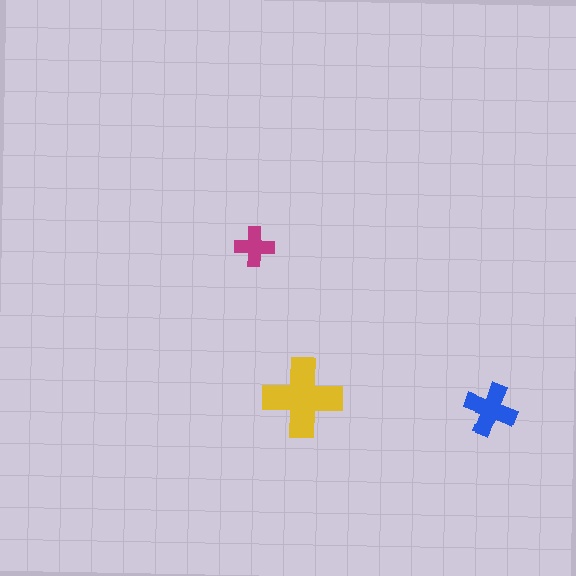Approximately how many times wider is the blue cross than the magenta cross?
About 1.5 times wider.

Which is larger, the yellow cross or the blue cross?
The yellow one.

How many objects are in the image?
There are 3 objects in the image.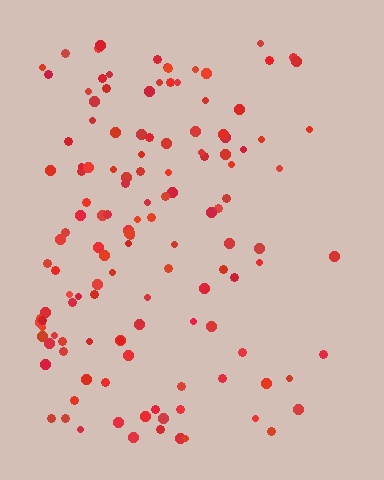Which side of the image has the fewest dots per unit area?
The right.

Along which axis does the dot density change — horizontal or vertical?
Horizontal.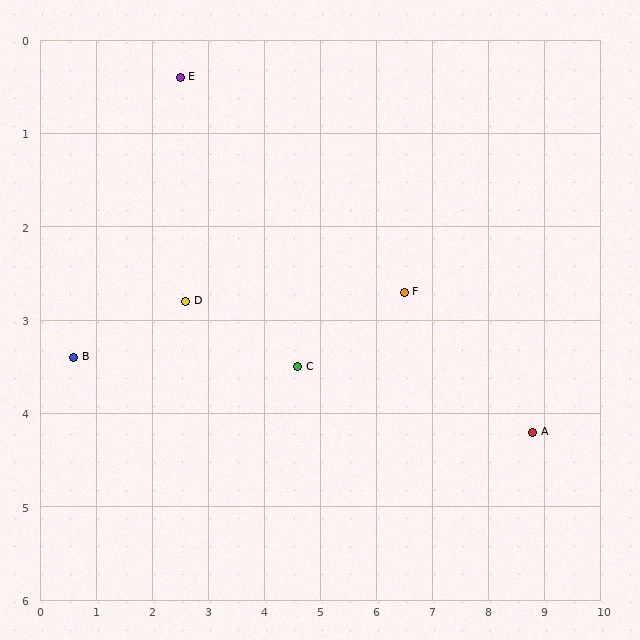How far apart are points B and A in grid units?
Points B and A are about 8.2 grid units apart.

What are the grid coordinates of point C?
Point C is at approximately (4.6, 3.5).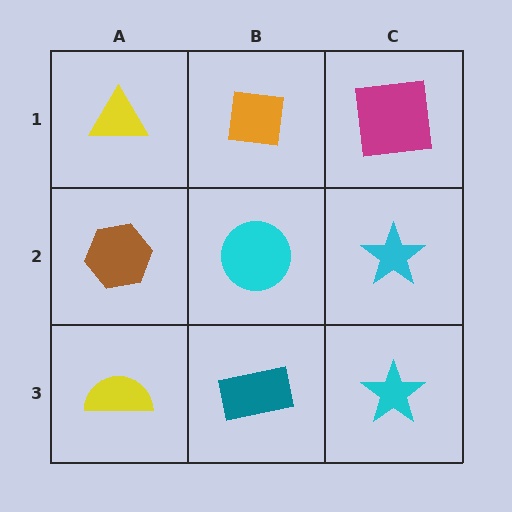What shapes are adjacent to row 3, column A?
A brown hexagon (row 2, column A), a teal rectangle (row 3, column B).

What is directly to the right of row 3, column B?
A cyan star.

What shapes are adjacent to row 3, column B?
A cyan circle (row 2, column B), a yellow semicircle (row 3, column A), a cyan star (row 3, column C).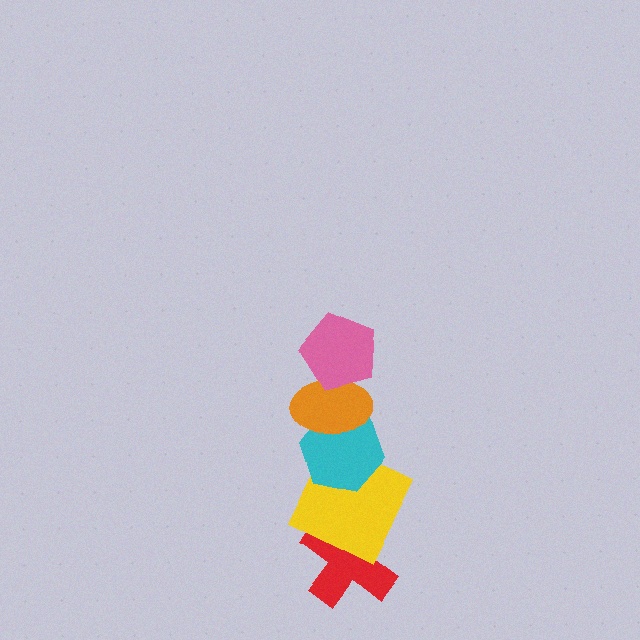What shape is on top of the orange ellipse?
The pink pentagon is on top of the orange ellipse.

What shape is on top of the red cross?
The yellow square is on top of the red cross.